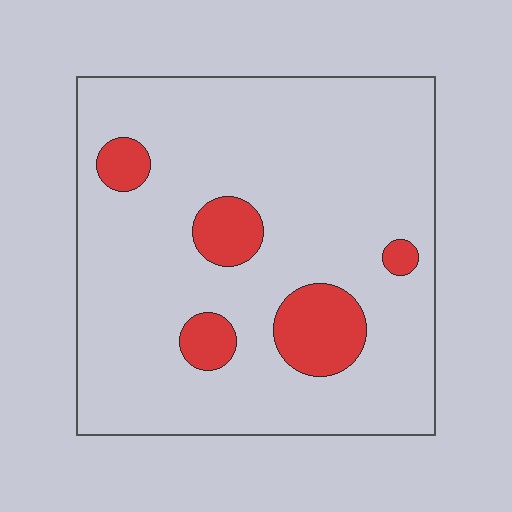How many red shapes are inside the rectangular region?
5.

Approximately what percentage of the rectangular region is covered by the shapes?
Approximately 15%.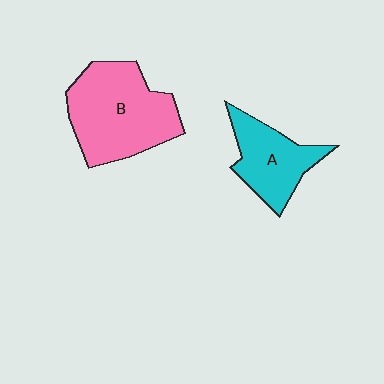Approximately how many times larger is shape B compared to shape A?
Approximately 1.6 times.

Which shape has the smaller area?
Shape A (cyan).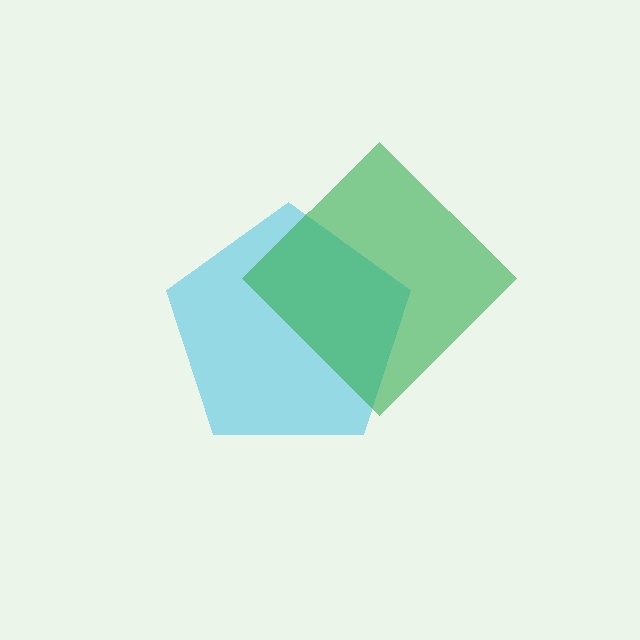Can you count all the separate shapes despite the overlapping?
Yes, there are 2 separate shapes.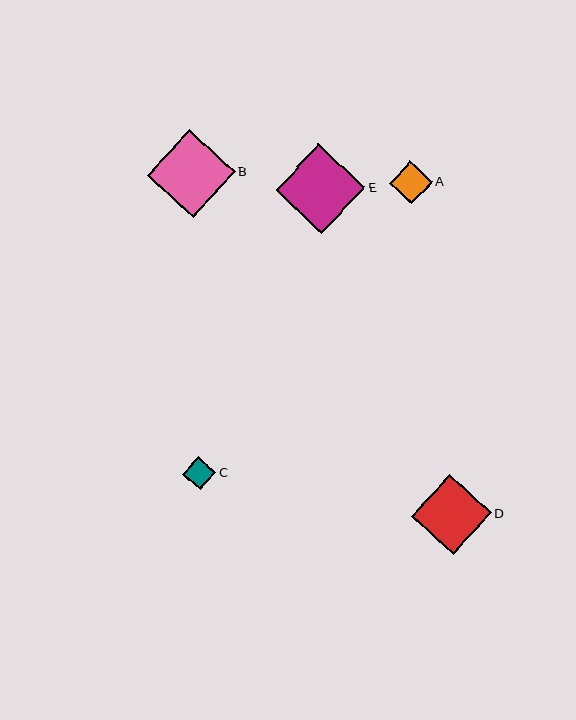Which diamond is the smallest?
Diamond C is the smallest with a size of approximately 33 pixels.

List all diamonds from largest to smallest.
From largest to smallest: E, B, D, A, C.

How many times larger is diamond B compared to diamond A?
Diamond B is approximately 2.1 times the size of diamond A.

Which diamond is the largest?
Diamond E is the largest with a size of approximately 89 pixels.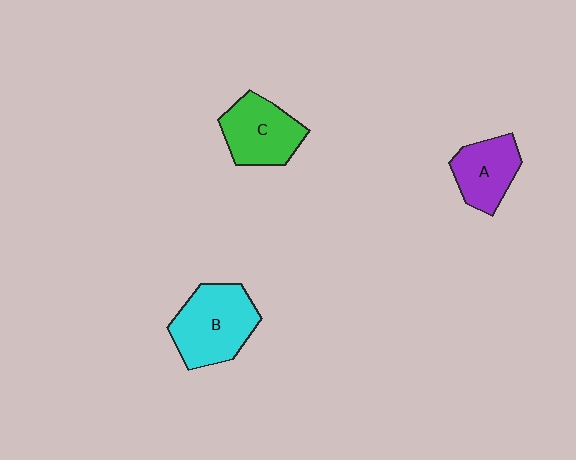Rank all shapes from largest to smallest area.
From largest to smallest: B (cyan), C (green), A (purple).